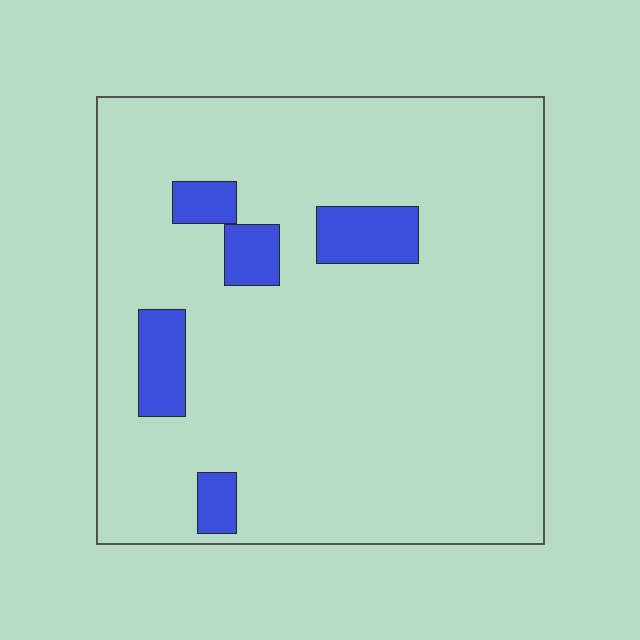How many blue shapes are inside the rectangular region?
5.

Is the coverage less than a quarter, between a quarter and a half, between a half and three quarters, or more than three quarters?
Less than a quarter.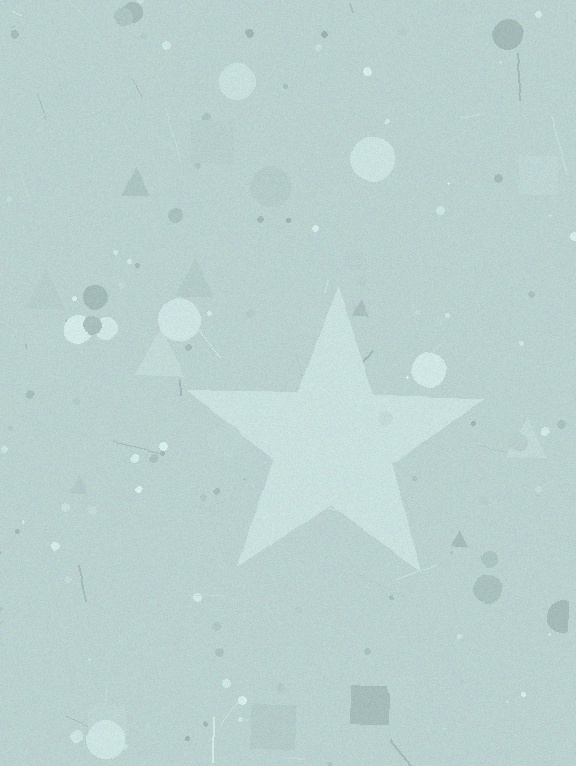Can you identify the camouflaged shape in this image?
The camouflaged shape is a star.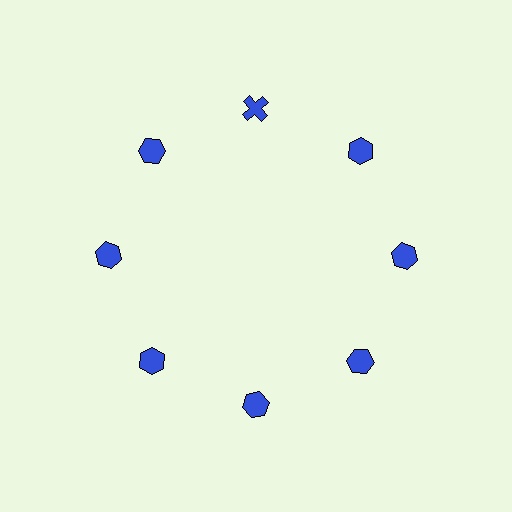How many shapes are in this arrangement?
There are 8 shapes arranged in a ring pattern.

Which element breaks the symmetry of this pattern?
The blue cross at roughly the 12 o'clock position breaks the symmetry. All other shapes are blue hexagons.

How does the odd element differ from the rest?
It has a different shape: cross instead of hexagon.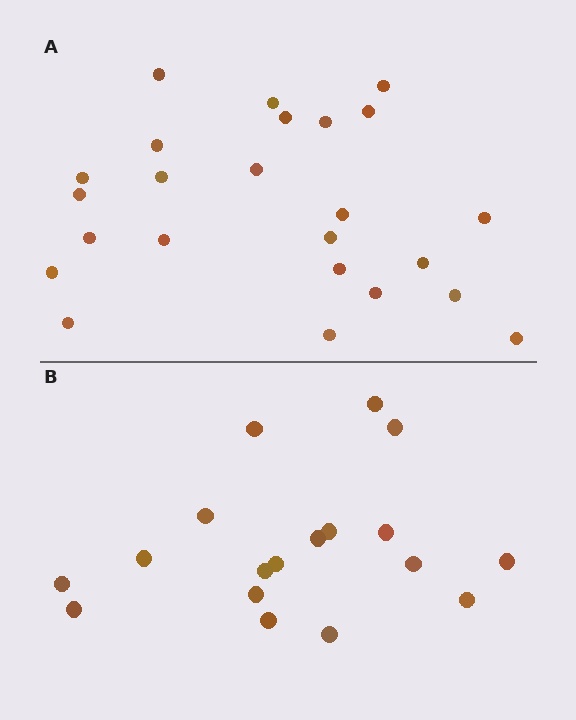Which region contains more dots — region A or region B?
Region A (the top region) has more dots.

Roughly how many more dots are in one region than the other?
Region A has about 6 more dots than region B.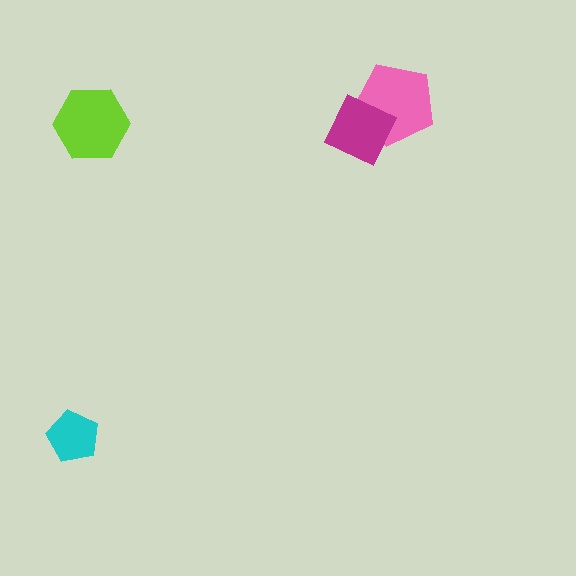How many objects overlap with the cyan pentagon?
0 objects overlap with the cyan pentagon.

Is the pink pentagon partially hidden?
Yes, it is partially covered by another shape.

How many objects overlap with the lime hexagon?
0 objects overlap with the lime hexagon.